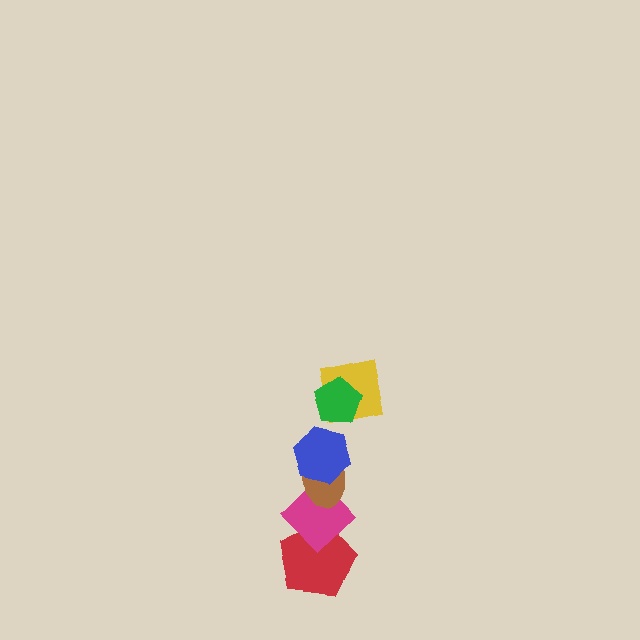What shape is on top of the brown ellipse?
The blue hexagon is on top of the brown ellipse.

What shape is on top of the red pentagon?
The magenta diamond is on top of the red pentagon.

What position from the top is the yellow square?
The yellow square is 2nd from the top.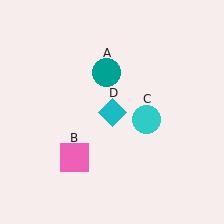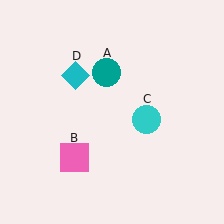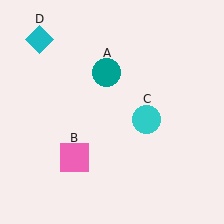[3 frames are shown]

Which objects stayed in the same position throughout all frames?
Teal circle (object A) and pink square (object B) and cyan circle (object C) remained stationary.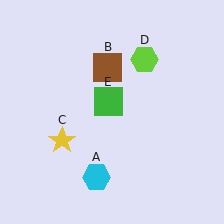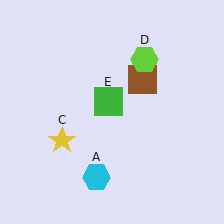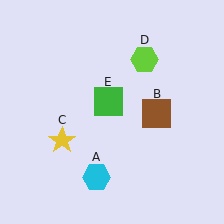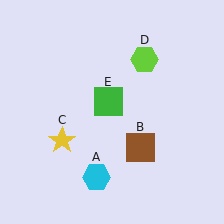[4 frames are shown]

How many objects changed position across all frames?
1 object changed position: brown square (object B).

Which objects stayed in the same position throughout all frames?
Cyan hexagon (object A) and yellow star (object C) and lime hexagon (object D) and green square (object E) remained stationary.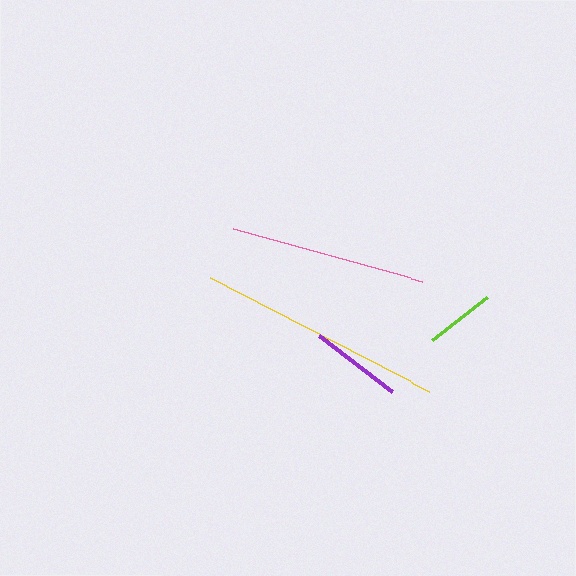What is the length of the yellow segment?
The yellow segment is approximately 246 pixels long.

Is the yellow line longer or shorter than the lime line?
The yellow line is longer than the lime line.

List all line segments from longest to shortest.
From longest to shortest: yellow, pink, purple, lime.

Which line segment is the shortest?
The lime line is the shortest at approximately 70 pixels.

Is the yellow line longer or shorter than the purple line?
The yellow line is longer than the purple line.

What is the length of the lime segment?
The lime segment is approximately 70 pixels long.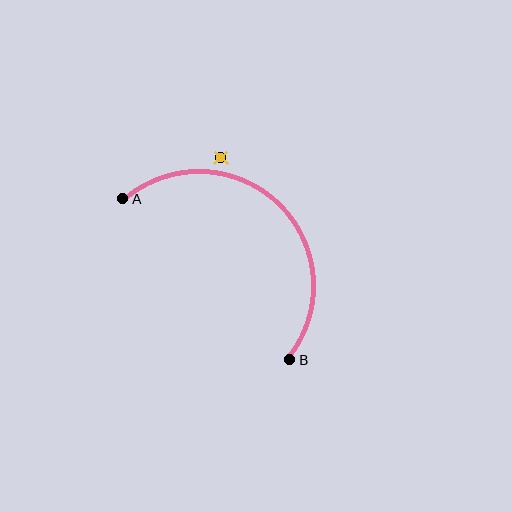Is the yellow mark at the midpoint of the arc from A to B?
No — the yellow mark does not lie on the arc at all. It sits slightly outside the curve.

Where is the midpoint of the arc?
The arc midpoint is the point on the curve farthest from the straight line joining A and B. It sits above and to the right of that line.